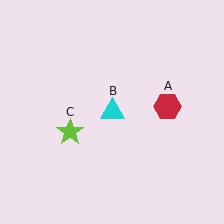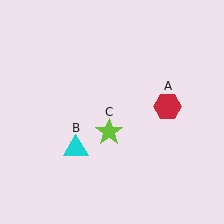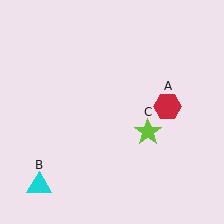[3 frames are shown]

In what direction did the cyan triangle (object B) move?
The cyan triangle (object B) moved down and to the left.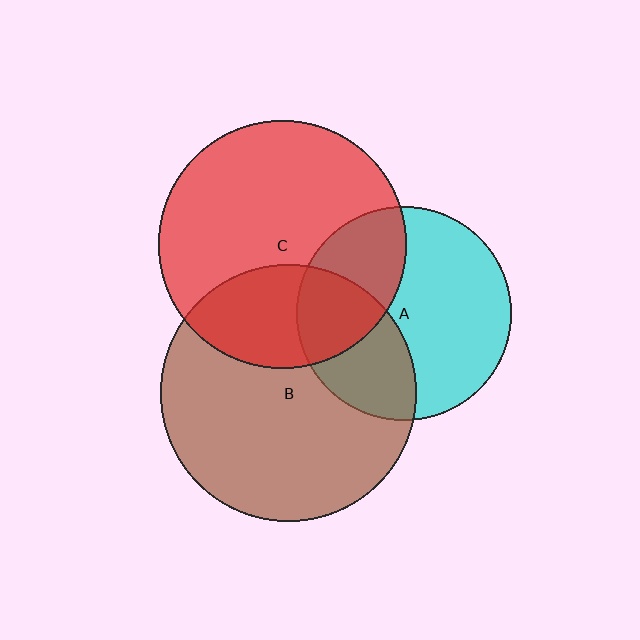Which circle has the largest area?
Circle B (brown).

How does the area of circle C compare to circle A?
Approximately 1.3 times.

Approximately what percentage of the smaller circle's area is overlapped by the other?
Approximately 30%.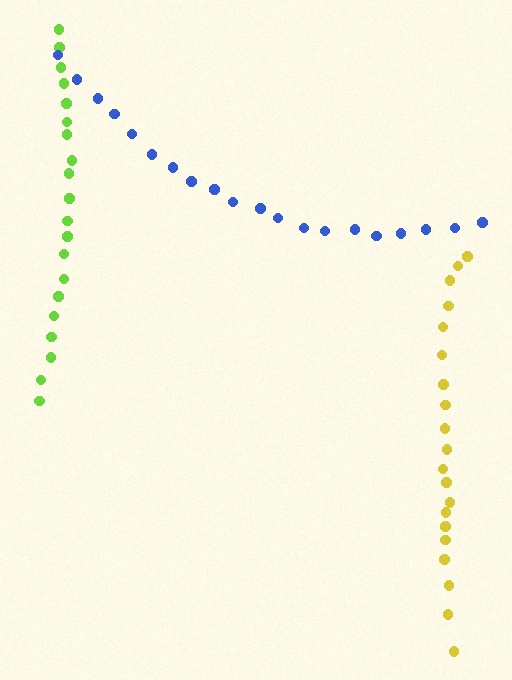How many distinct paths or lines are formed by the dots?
There are 3 distinct paths.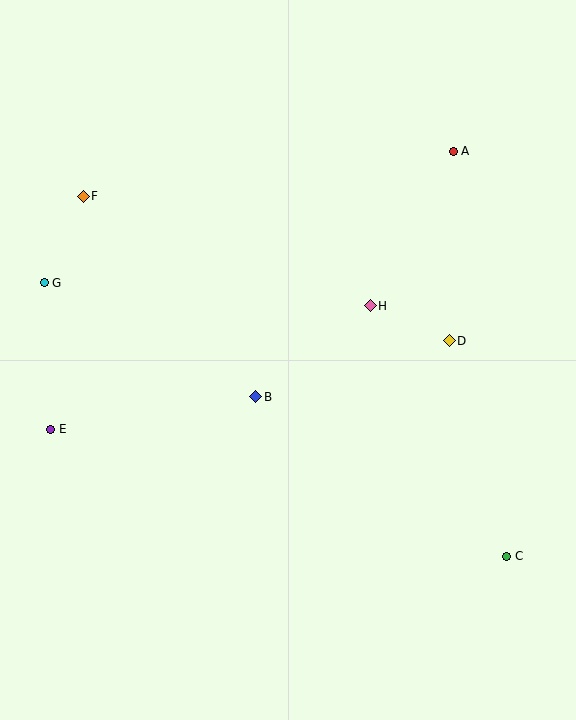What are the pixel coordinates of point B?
Point B is at (256, 397).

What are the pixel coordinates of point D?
Point D is at (449, 341).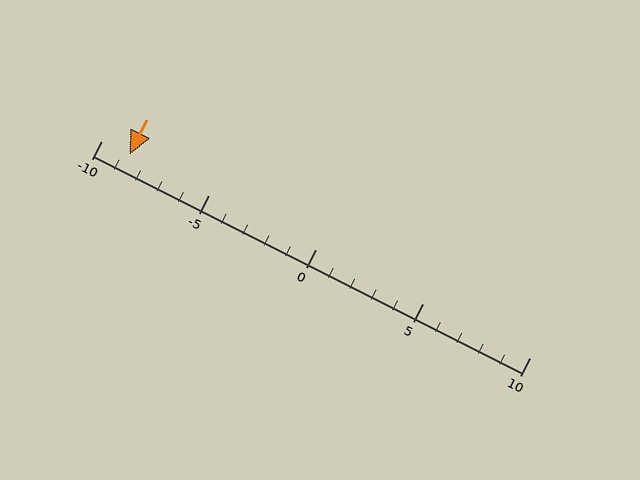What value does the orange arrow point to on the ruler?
The orange arrow points to approximately -9.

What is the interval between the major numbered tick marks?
The major tick marks are spaced 5 units apart.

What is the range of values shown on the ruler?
The ruler shows values from -10 to 10.